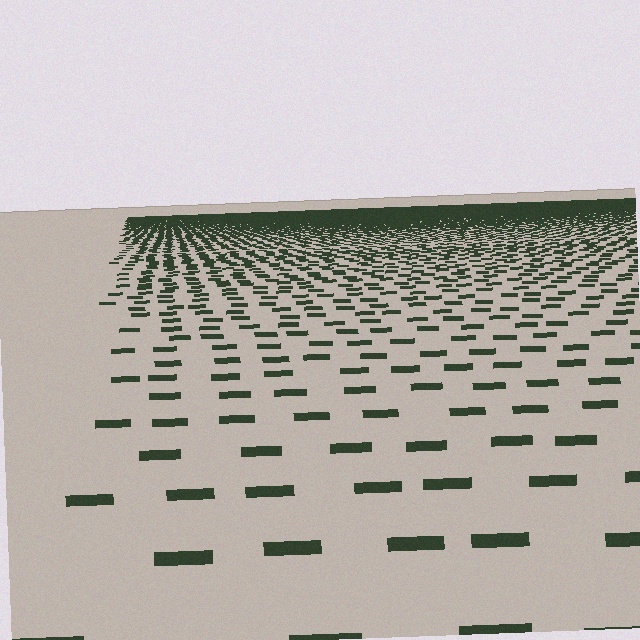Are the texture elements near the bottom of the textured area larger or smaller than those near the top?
Larger. Near the bottom, elements are closer to the viewer and appear at a bigger on-screen size.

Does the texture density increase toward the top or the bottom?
Density increases toward the top.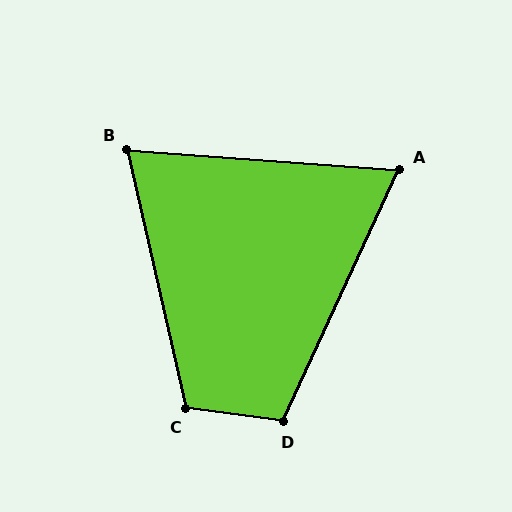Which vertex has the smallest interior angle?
A, at approximately 69 degrees.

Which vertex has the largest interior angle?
C, at approximately 111 degrees.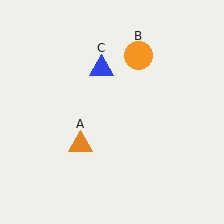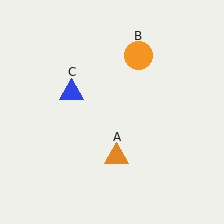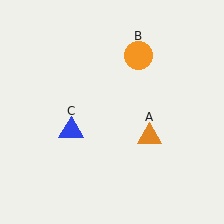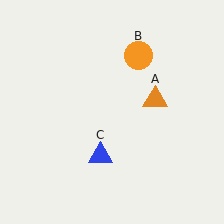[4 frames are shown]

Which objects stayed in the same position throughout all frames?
Orange circle (object B) remained stationary.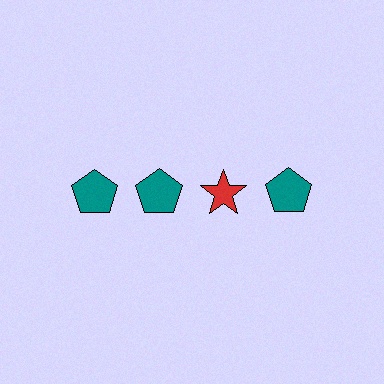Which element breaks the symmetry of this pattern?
The red star in the top row, center column breaks the symmetry. All other shapes are teal pentagons.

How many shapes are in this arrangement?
There are 4 shapes arranged in a grid pattern.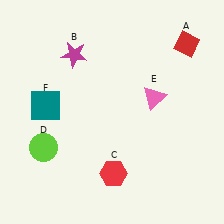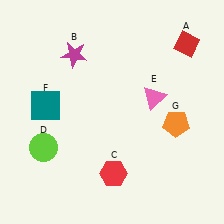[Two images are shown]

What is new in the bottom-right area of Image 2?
An orange pentagon (G) was added in the bottom-right area of Image 2.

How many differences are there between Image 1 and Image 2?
There is 1 difference between the two images.